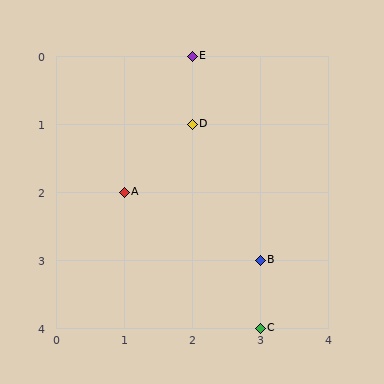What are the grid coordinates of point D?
Point D is at grid coordinates (2, 1).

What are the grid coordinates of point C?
Point C is at grid coordinates (3, 4).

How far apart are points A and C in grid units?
Points A and C are 2 columns and 2 rows apart (about 2.8 grid units diagonally).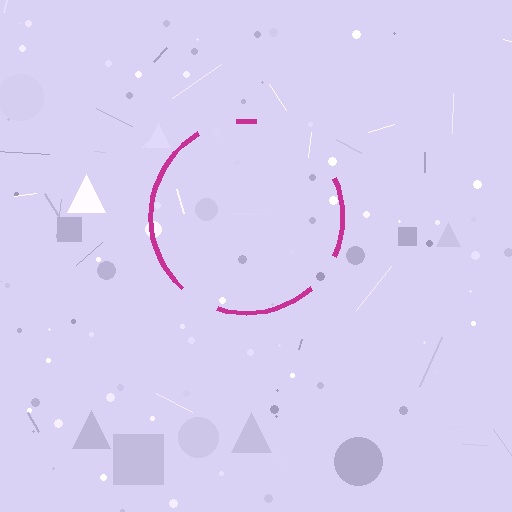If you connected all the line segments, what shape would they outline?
They would outline a circle.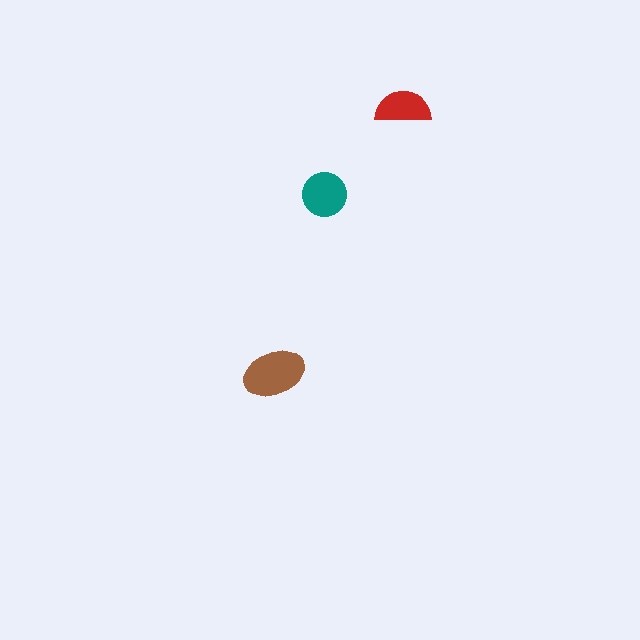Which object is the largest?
The brown ellipse.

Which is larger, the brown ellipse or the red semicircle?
The brown ellipse.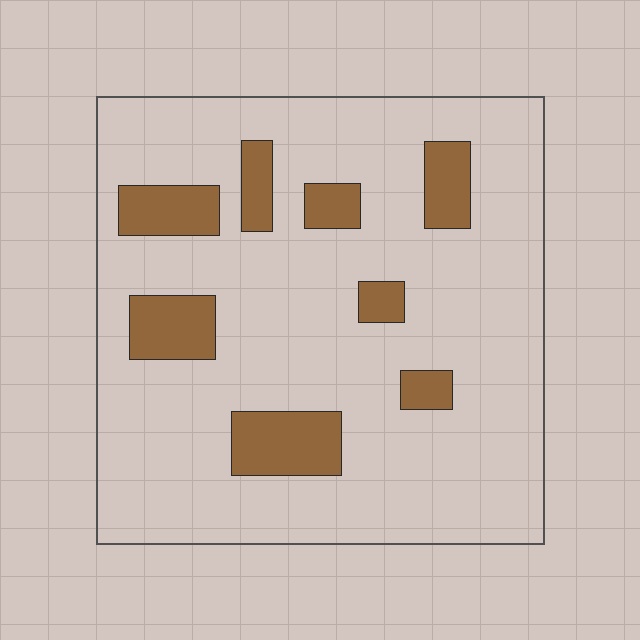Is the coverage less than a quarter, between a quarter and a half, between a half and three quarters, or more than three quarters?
Less than a quarter.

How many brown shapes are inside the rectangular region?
8.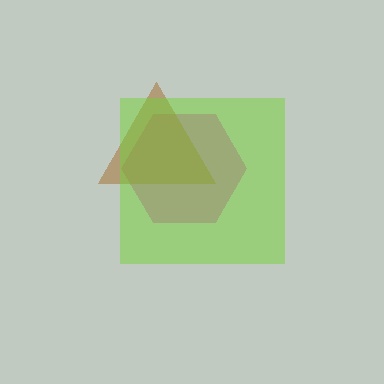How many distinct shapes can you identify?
There are 3 distinct shapes: a magenta hexagon, a brown triangle, a lime square.